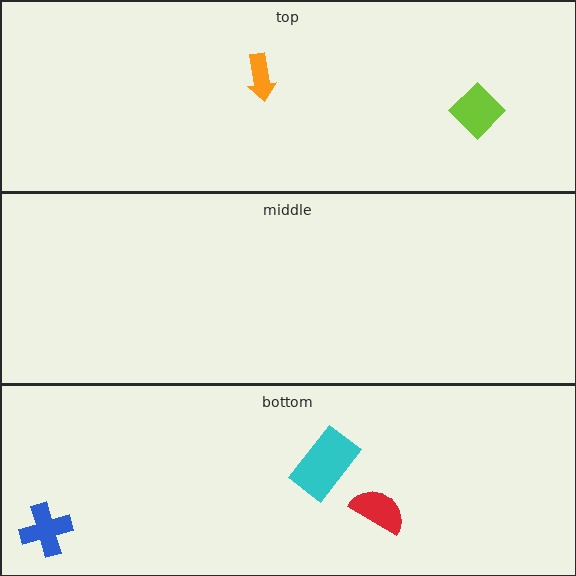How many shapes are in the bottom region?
3.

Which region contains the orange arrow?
The top region.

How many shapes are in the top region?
2.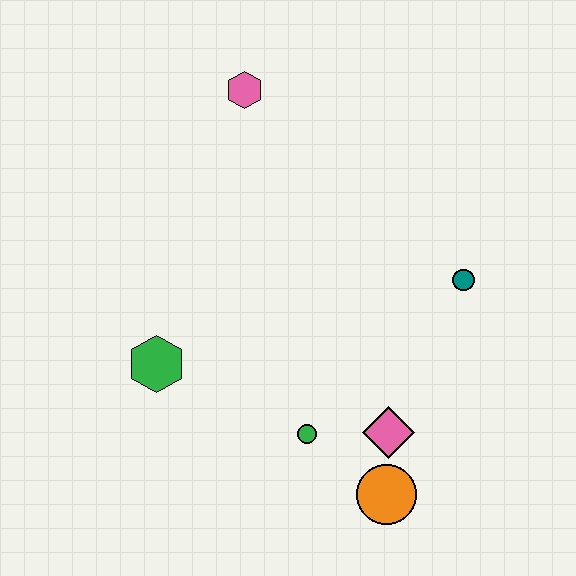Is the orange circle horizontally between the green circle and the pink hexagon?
No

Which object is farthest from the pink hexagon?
The orange circle is farthest from the pink hexagon.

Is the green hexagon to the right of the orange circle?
No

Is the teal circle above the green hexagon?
Yes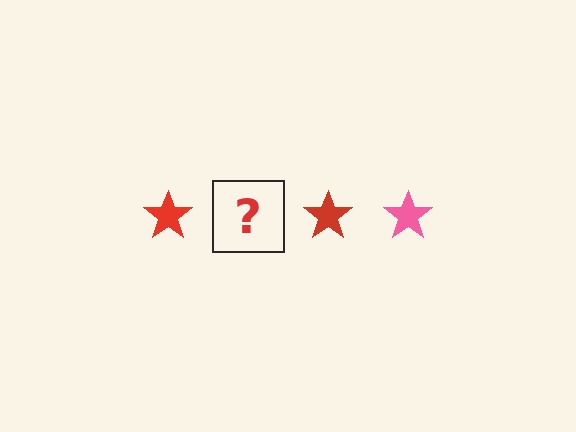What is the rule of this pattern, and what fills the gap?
The rule is that the pattern cycles through red, pink stars. The gap should be filled with a pink star.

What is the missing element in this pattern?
The missing element is a pink star.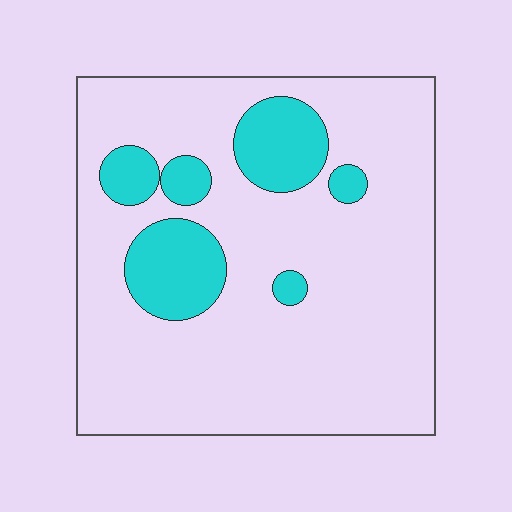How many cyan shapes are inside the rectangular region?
6.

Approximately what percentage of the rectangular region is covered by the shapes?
Approximately 20%.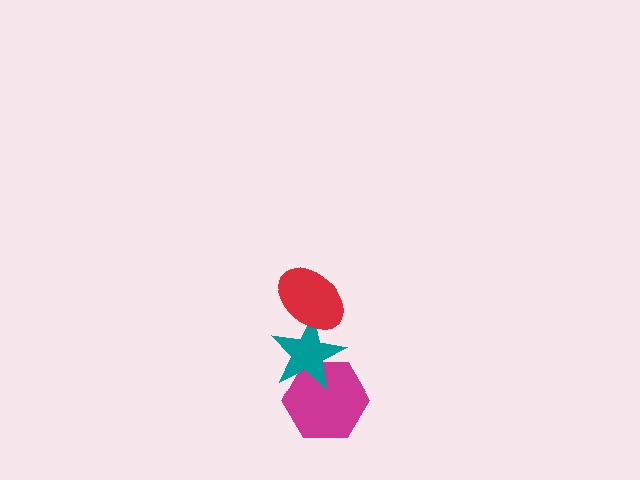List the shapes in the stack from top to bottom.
From top to bottom: the red ellipse, the teal star, the magenta hexagon.